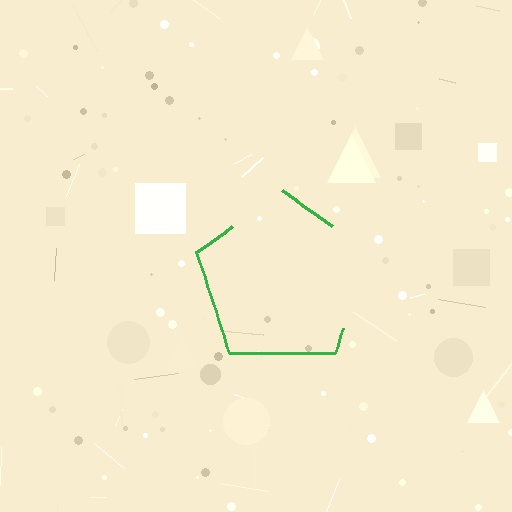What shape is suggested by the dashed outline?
The dashed outline suggests a pentagon.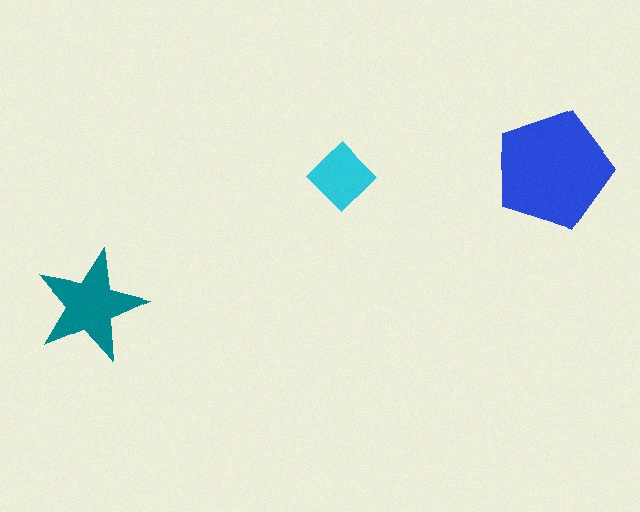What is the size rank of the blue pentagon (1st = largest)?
1st.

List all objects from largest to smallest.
The blue pentagon, the teal star, the cyan diamond.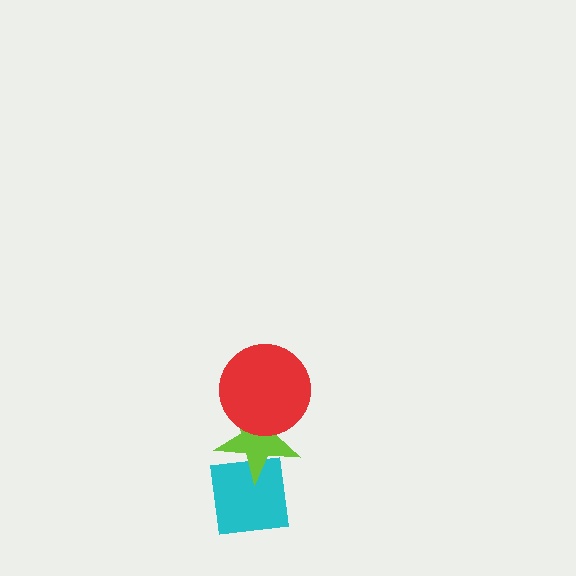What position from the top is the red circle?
The red circle is 1st from the top.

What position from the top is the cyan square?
The cyan square is 3rd from the top.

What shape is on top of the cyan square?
The lime star is on top of the cyan square.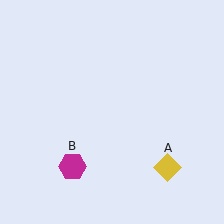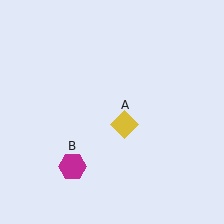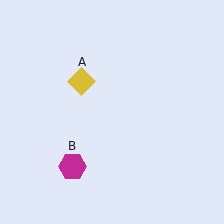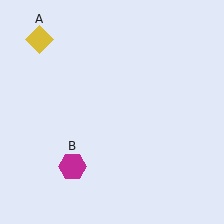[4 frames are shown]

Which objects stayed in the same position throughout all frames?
Magenta hexagon (object B) remained stationary.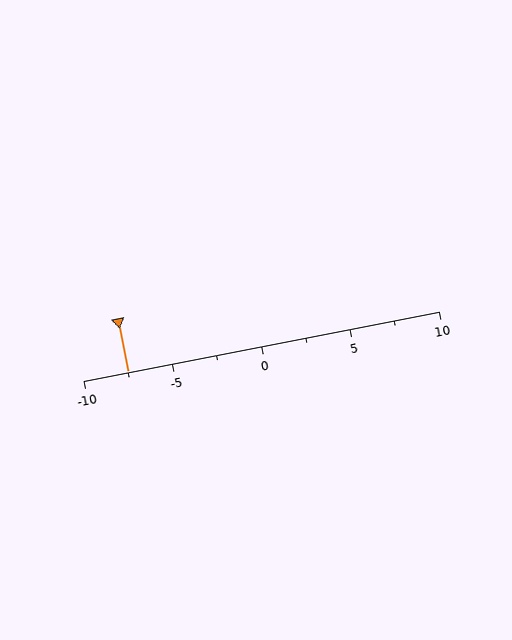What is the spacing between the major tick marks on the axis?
The major ticks are spaced 5 apart.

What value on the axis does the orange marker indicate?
The marker indicates approximately -7.5.